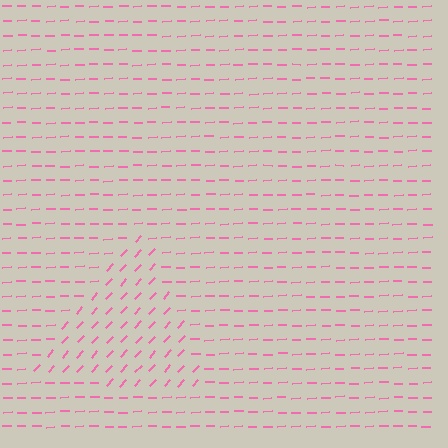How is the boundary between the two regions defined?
The boundary is defined purely by a change in line orientation (approximately 45 degrees difference). All lines are the same color and thickness.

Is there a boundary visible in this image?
Yes, there is a texture boundary formed by a change in line orientation.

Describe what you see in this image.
The image is filled with small pink line segments. A triangle region in the image has lines oriented differently from the surrounding lines, creating a visible texture boundary.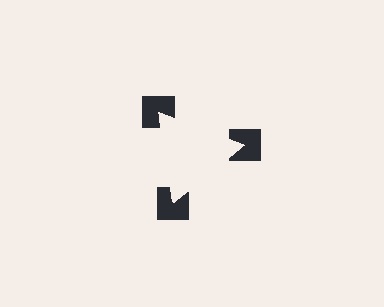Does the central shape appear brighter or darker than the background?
It typically appears slightly brighter than the background, even though no actual brightness change is drawn.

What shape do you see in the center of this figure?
An illusory triangle — its edges are inferred from the aligned wedge cuts in the notched squares, not physically drawn.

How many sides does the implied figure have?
3 sides.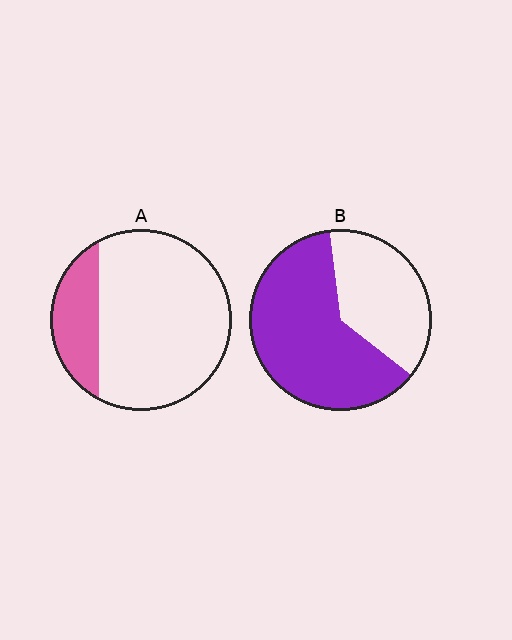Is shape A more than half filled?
No.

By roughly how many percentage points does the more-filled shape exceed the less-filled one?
By roughly 40 percentage points (B over A).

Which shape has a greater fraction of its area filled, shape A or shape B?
Shape B.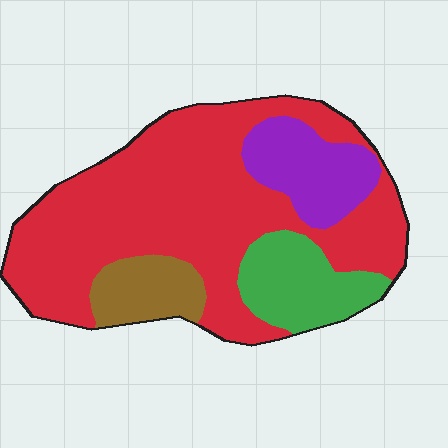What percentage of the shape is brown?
Brown covers around 10% of the shape.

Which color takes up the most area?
Red, at roughly 65%.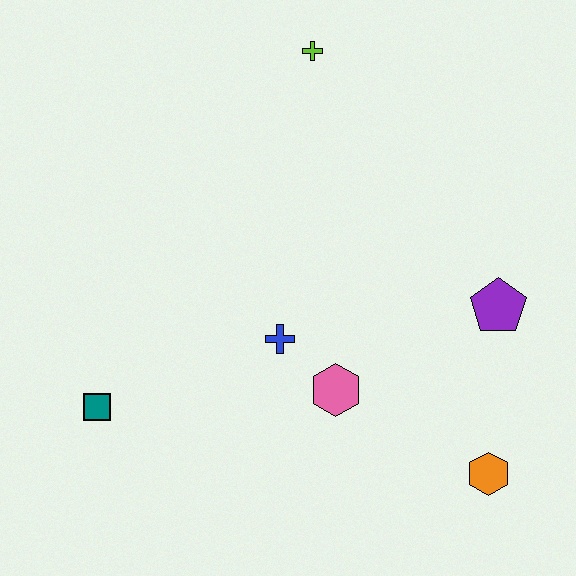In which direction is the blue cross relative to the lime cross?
The blue cross is below the lime cross.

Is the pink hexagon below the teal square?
No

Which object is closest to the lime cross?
The blue cross is closest to the lime cross.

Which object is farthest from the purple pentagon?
The teal square is farthest from the purple pentagon.